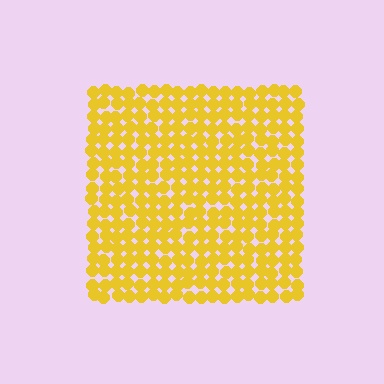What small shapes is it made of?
It is made of small circles.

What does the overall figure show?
The overall figure shows a square.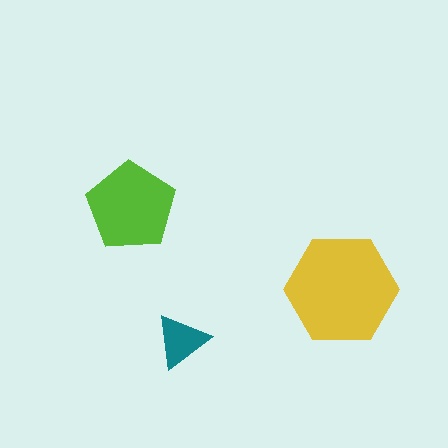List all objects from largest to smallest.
The yellow hexagon, the lime pentagon, the teal triangle.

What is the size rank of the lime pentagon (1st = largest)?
2nd.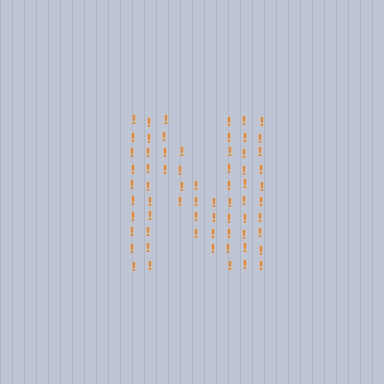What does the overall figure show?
The overall figure shows the letter N.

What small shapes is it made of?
It is made of small exclamation marks.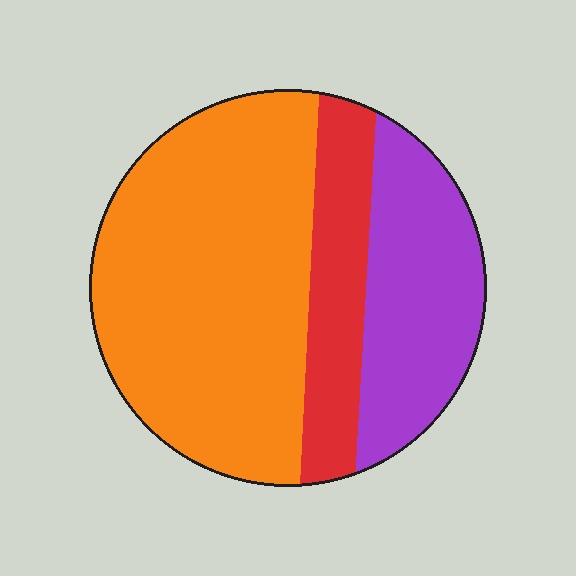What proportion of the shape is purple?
Purple takes up about one quarter (1/4) of the shape.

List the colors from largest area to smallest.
From largest to smallest: orange, purple, red.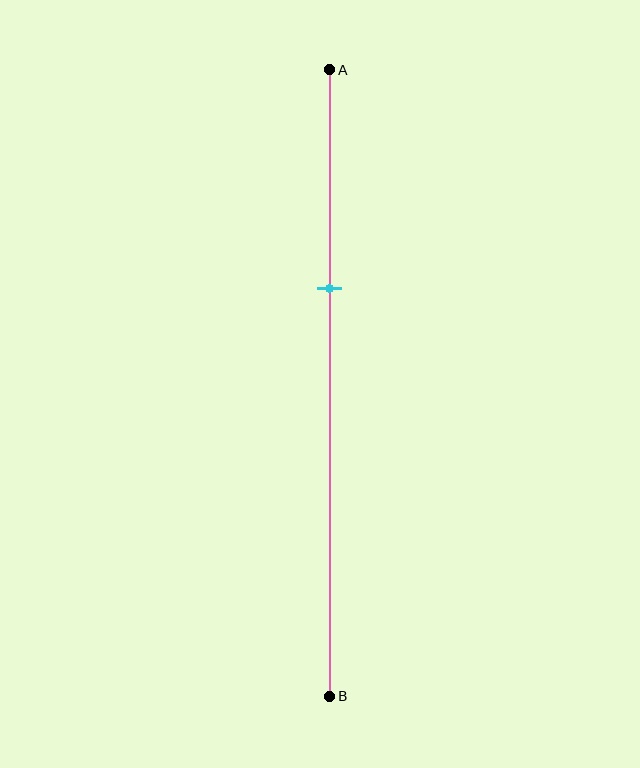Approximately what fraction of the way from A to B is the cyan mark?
The cyan mark is approximately 35% of the way from A to B.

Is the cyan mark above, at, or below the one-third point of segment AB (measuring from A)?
The cyan mark is approximately at the one-third point of segment AB.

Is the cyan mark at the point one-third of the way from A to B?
Yes, the mark is approximately at the one-third point.